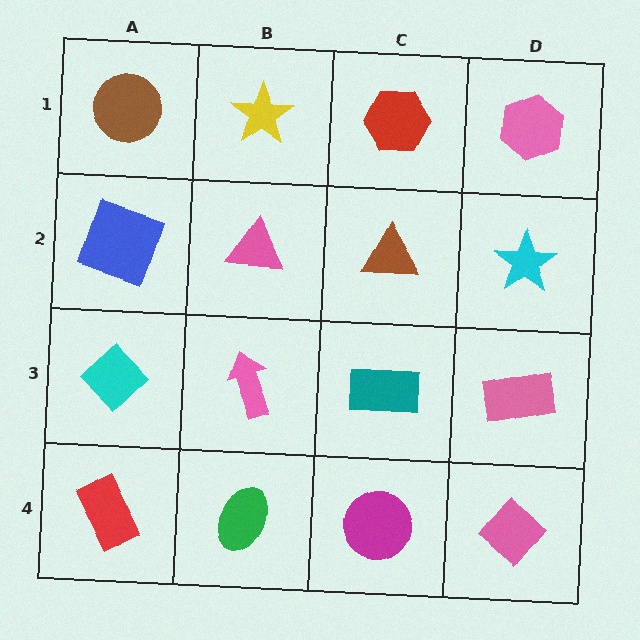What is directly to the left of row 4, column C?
A green ellipse.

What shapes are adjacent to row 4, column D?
A pink rectangle (row 3, column D), a magenta circle (row 4, column C).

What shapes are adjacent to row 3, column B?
A pink triangle (row 2, column B), a green ellipse (row 4, column B), a cyan diamond (row 3, column A), a teal rectangle (row 3, column C).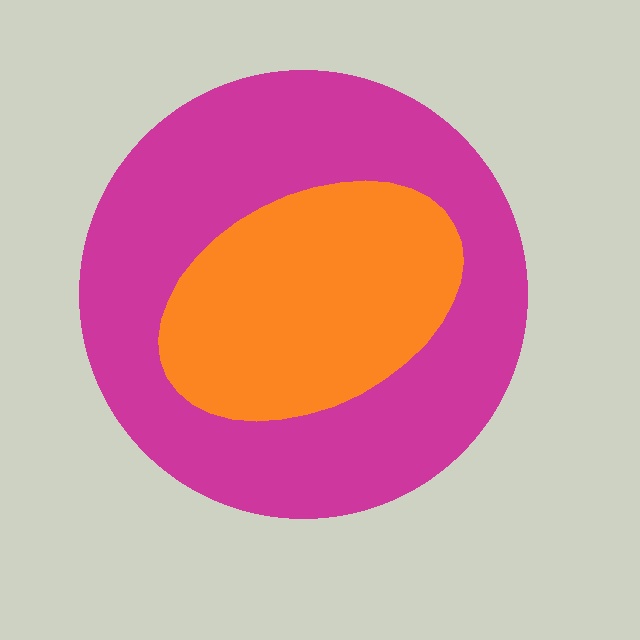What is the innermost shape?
The orange ellipse.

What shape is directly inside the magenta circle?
The orange ellipse.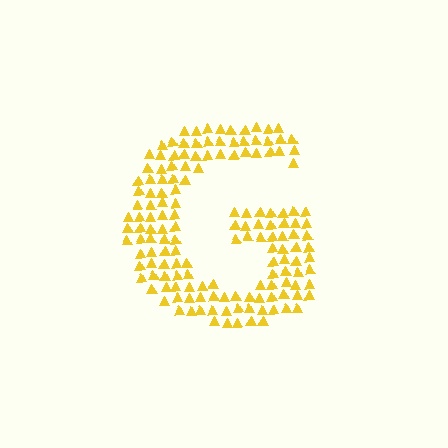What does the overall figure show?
The overall figure shows the letter G.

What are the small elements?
The small elements are triangles.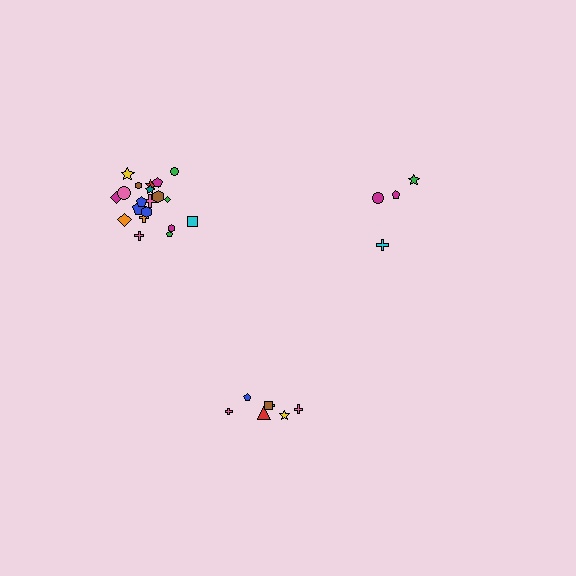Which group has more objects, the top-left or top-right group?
The top-left group.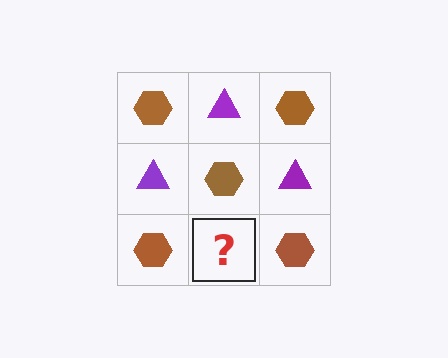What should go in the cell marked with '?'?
The missing cell should contain a purple triangle.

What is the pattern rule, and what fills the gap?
The rule is that it alternates brown hexagon and purple triangle in a checkerboard pattern. The gap should be filled with a purple triangle.